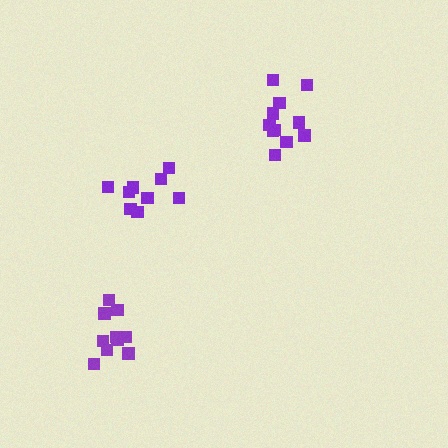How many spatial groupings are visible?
There are 3 spatial groupings.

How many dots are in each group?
Group 1: 9 dots, Group 2: 11 dots, Group 3: 10 dots (30 total).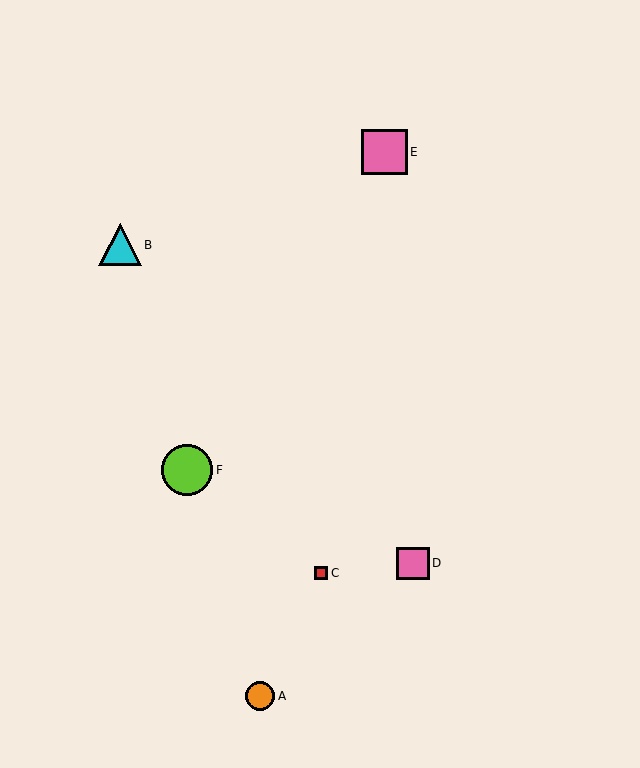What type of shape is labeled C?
Shape C is a red square.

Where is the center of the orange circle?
The center of the orange circle is at (260, 696).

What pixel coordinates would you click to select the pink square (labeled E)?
Click at (385, 152) to select the pink square E.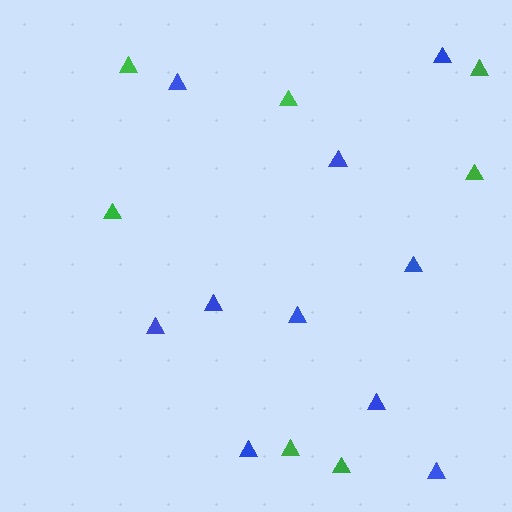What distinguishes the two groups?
There are 2 groups: one group of green triangles (7) and one group of blue triangles (10).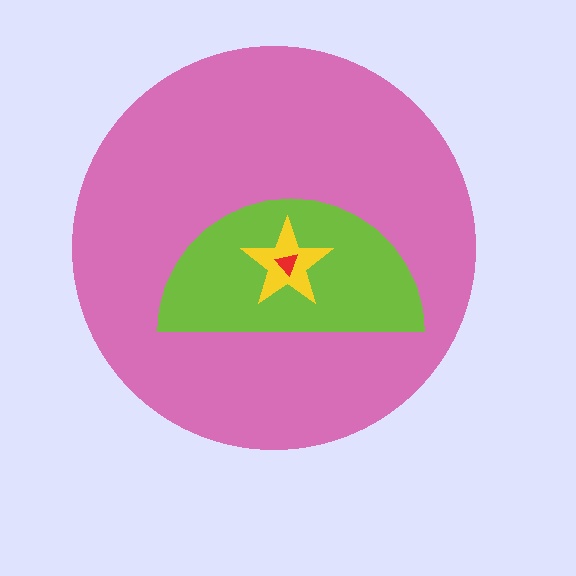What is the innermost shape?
The red triangle.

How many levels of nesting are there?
4.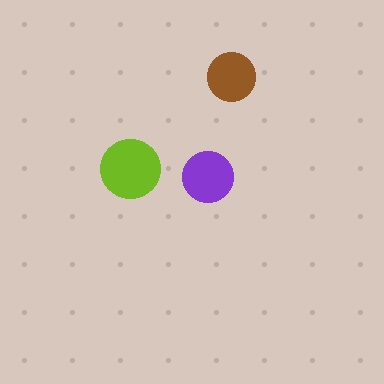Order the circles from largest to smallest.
the lime one, the purple one, the brown one.